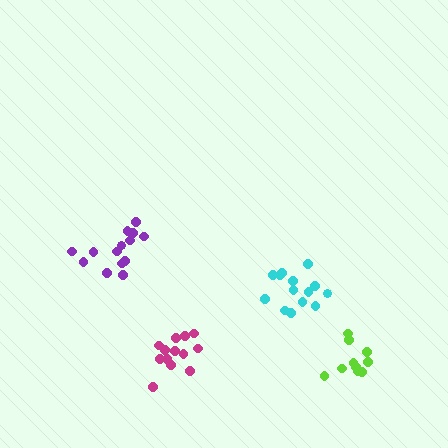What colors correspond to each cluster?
The clusters are colored: cyan, magenta, lime, purple.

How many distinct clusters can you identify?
There are 4 distinct clusters.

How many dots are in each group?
Group 1: 14 dots, Group 2: 13 dots, Group 3: 10 dots, Group 4: 14 dots (51 total).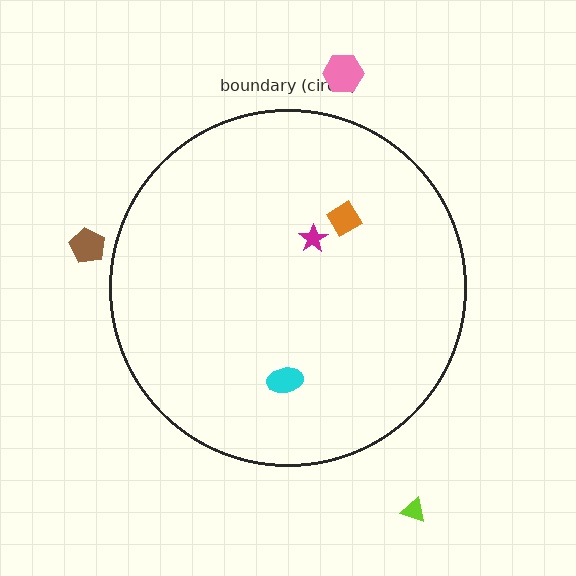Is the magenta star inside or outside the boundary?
Inside.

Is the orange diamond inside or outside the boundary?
Inside.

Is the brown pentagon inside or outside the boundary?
Outside.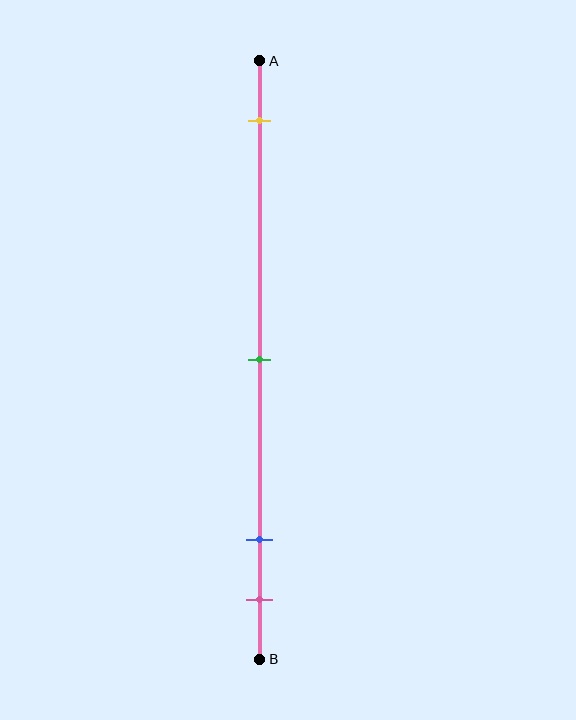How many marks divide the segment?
There are 4 marks dividing the segment.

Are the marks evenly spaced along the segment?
No, the marks are not evenly spaced.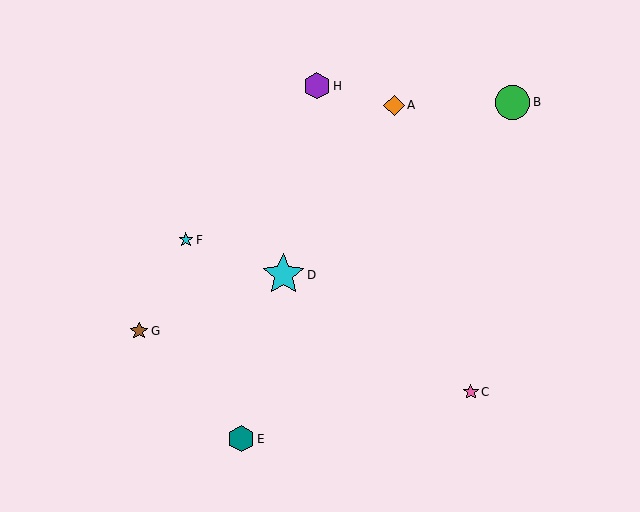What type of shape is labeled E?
Shape E is a teal hexagon.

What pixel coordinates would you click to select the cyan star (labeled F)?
Click at (186, 240) to select the cyan star F.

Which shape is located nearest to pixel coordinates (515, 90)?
The green circle (labeled B) at (513, 102) is nearest to that location.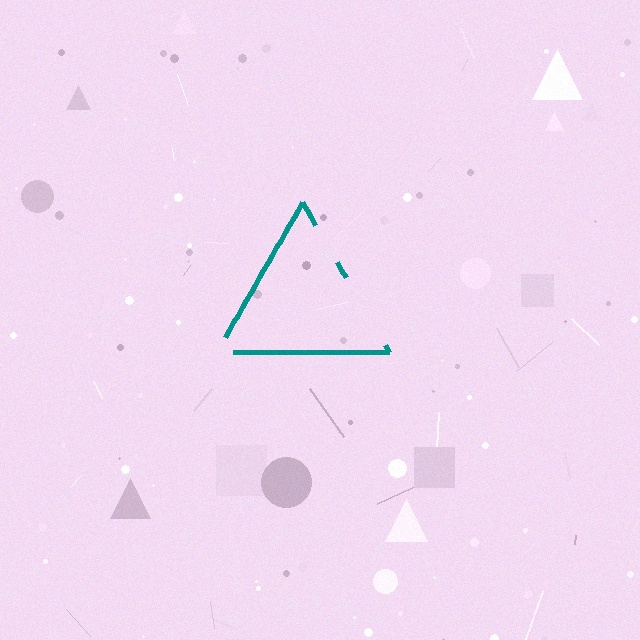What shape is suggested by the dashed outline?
The dashed outline suggests a triangle.